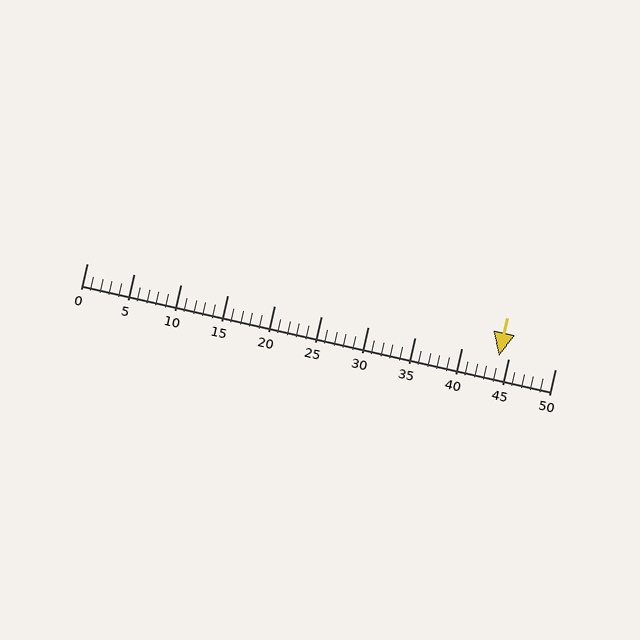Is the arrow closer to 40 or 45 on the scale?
The arrow is closer to 45.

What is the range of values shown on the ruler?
The ruler shows values from 0 to 50.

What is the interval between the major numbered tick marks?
The major tick marks are spaced 5 units apart.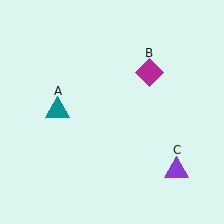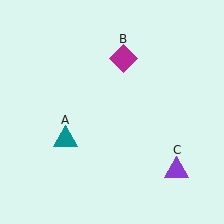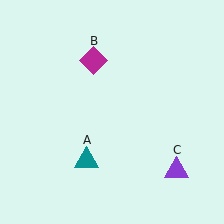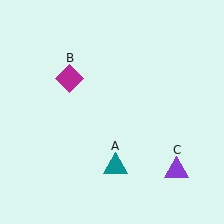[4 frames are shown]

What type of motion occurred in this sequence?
The teal triangle (object A), magenta diamond (object B) rotated counterclockwise around the center of the scene.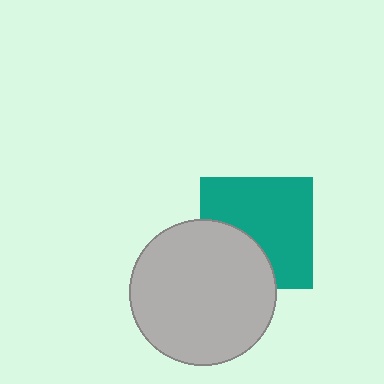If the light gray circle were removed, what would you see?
You would see the complete teal square.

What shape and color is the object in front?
The object in front is a light gray circle.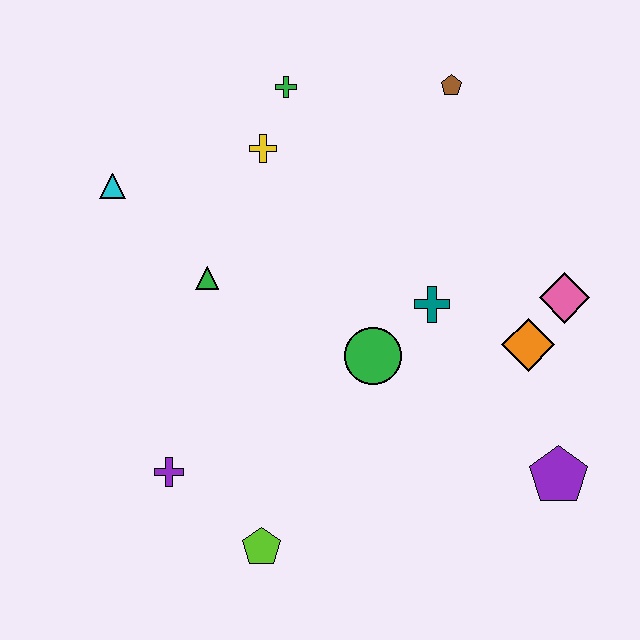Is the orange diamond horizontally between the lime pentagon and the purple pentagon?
Yes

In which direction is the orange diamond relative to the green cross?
The orange diamond is below the green cross.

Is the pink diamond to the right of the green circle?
Yes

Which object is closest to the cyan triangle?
The green triangle is closest to the cyan triangle.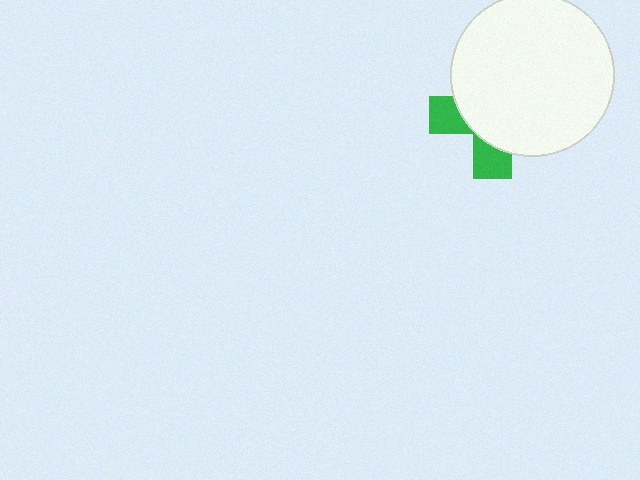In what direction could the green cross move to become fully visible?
The green cross could move toward the lower-left. That would shift it out from behind the white circle entirely.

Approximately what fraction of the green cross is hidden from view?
Roughly 70% of the green cross is hidden behind the white circle.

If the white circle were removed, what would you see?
You would see the complete green cross.